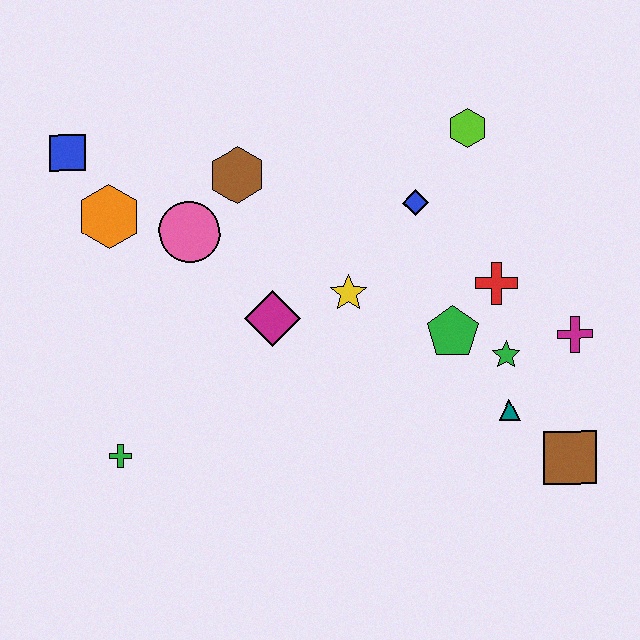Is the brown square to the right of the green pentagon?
Yes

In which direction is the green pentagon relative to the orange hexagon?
The green pentagon is to the right of the orange hexagon.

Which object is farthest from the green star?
The blue square is farthest from the green star.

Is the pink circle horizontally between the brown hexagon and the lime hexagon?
No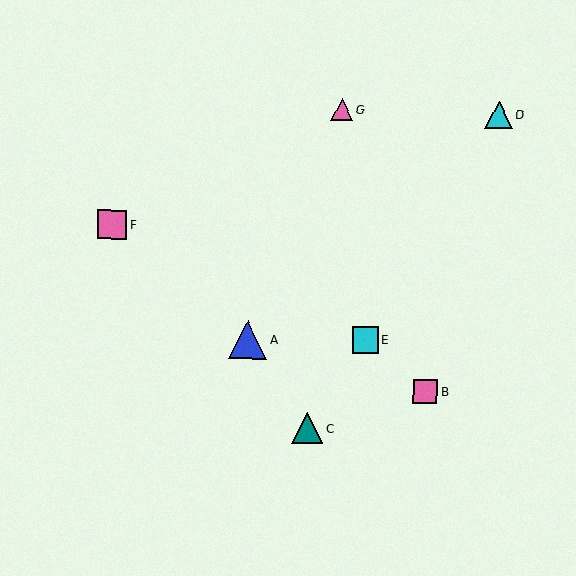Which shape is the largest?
The blue triangle (labeled A) is the largest.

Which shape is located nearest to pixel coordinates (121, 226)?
The pink square (labeled F) at (112, 225) is nearest to that location.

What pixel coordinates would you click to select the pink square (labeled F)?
Click at (112, 225) to select the pink square F.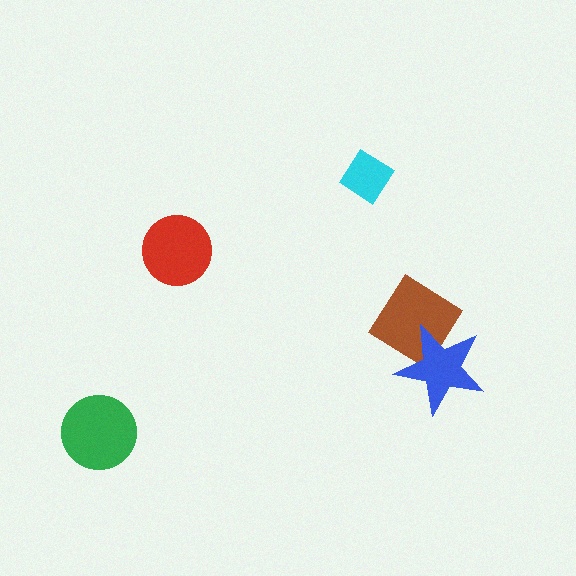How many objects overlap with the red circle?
0 objects overlap with the red circle.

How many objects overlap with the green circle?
0 objects overlap with the green circle.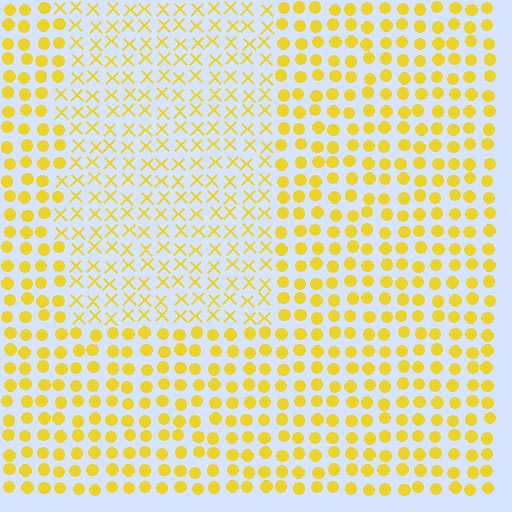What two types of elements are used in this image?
The image uses X marks inside the rectangle region and circles outside it.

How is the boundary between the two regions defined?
The boundary is defined by a change in element shape: X marks inside vs. circles outside. All elements share the same color and spacing.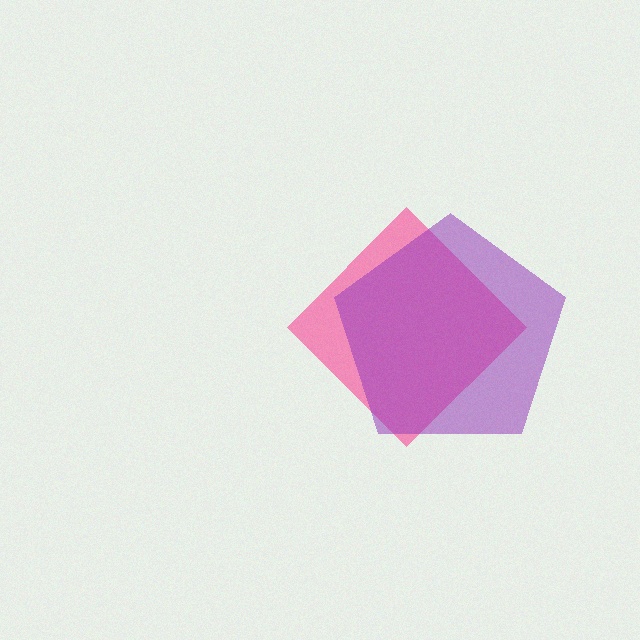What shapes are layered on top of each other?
The layered shapes are: a pink diamond, a purple pentagon.